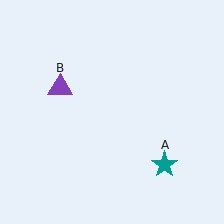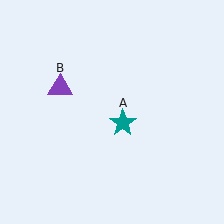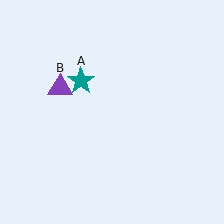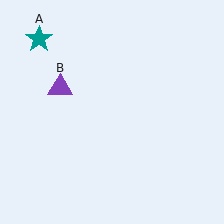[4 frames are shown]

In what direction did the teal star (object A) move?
The teal star (object A) moved up and to the left.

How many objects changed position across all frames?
1 object changed position: teal star (object A).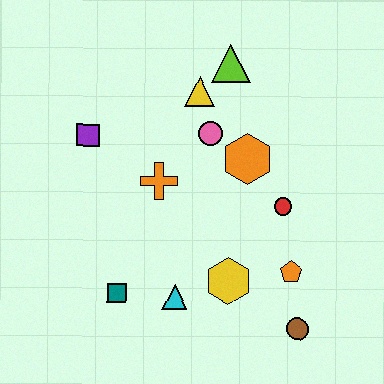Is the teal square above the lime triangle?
No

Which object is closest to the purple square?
The orange cross is closest to the purple square.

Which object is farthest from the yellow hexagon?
The lime triangle is farthest from the yellow hexagon.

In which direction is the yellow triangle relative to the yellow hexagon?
The yellow triangle is above the yellow hexagon.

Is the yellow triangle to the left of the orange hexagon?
Yes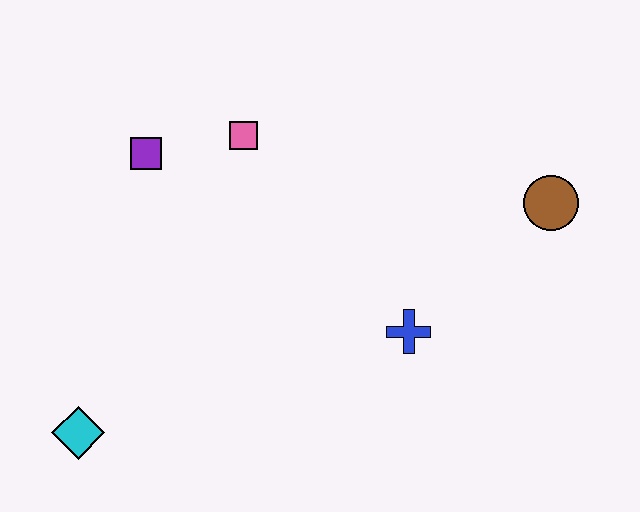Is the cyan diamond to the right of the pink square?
No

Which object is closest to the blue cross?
The brown circle is closest to the blue cross.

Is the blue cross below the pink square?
Yes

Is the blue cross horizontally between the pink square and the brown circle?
Yes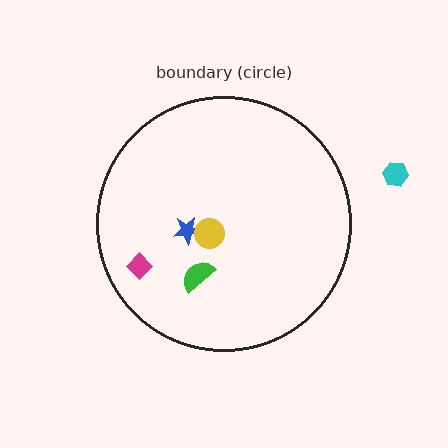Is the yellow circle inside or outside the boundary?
Inside.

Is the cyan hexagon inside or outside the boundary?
Outside.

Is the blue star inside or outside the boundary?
Inside.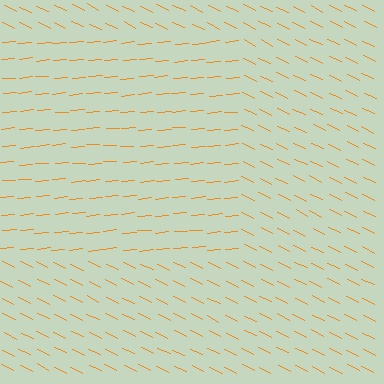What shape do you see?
I see a rectangle.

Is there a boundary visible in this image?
Yes, there is a texture boundary formed by a change in line orientation.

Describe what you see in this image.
The image is filled with small orange line segments. A rectangle region in the image has lines oriented differently from the surrounding lines, creating a visible texture boundary.